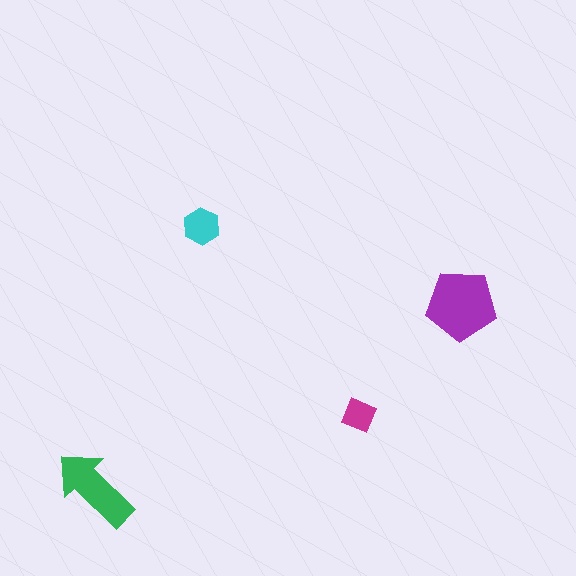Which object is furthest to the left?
The green arrow is leftmost.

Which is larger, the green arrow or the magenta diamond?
The green arrow.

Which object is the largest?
The purple pentagon.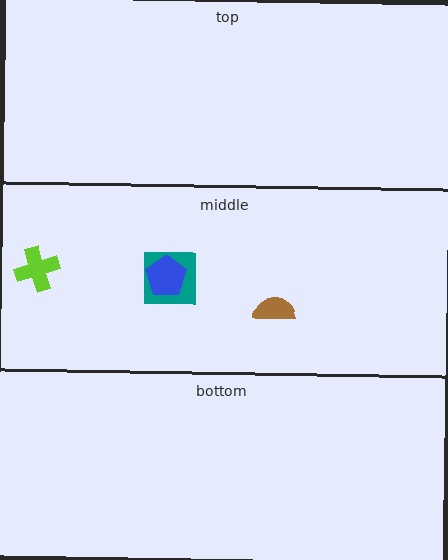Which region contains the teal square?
The middle region.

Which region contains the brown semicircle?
The middle region.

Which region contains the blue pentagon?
The middle region.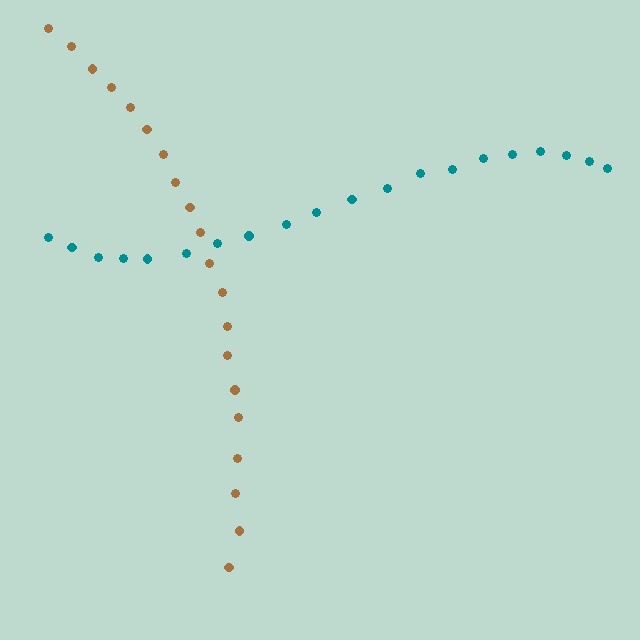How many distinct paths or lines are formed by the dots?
There are 2 distinct paths.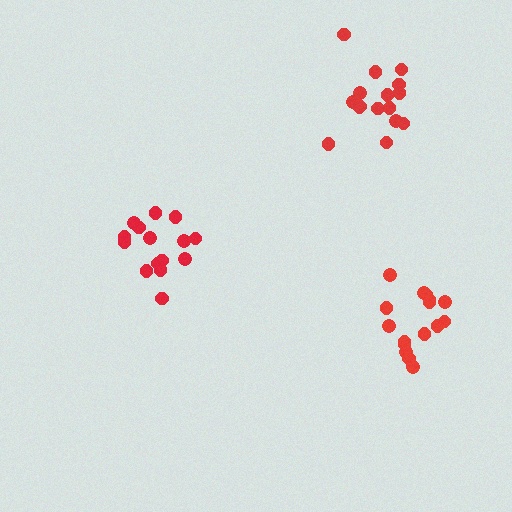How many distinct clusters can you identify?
There are 3 distinct clusters.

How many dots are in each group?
Group 1: 16 dots, Group 2: 16 dots, Group 3: 15 dots (47 total).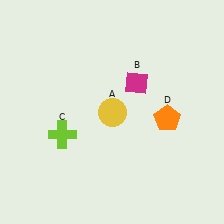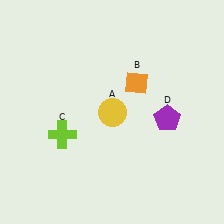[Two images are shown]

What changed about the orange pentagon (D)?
In Image 1, D is orange. In Image 2, it changed to purple.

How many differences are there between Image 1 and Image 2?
There are 2 differences between the two images.